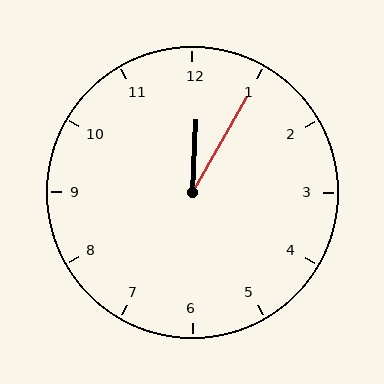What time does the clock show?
12:05.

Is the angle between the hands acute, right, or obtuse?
It is acute.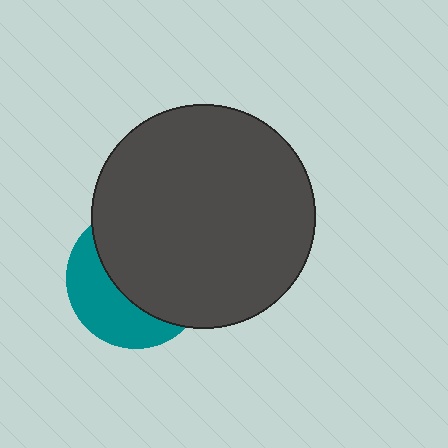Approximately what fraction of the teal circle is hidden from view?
Roughly 62% of the teal circle is hidden behind the dark gray circle.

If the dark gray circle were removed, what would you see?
You would see the complete teal circle.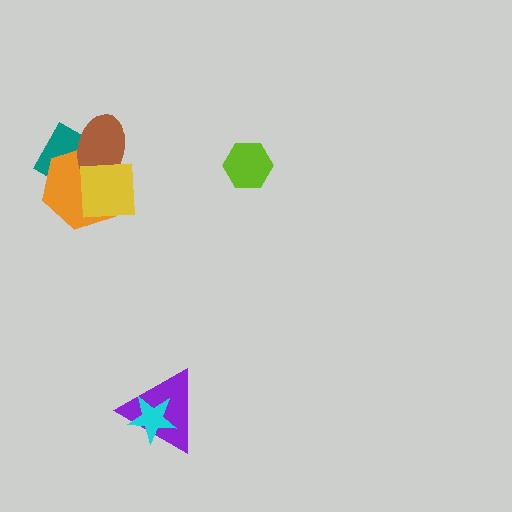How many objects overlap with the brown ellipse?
3 objects overlap with the brown ellipse.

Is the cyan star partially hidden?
No, no other shape covers it.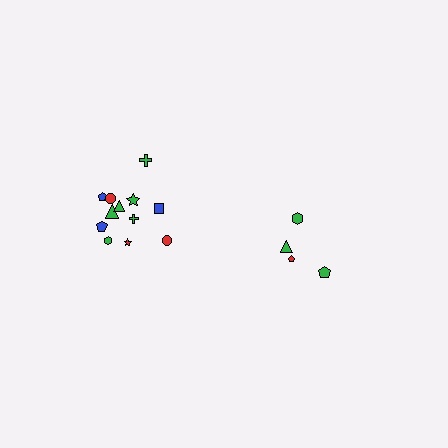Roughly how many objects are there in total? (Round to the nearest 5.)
Roughly 15 objects in total.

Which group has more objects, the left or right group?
The left group.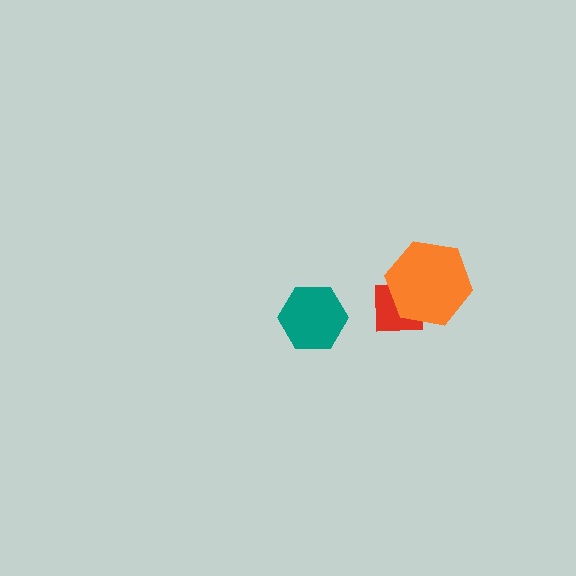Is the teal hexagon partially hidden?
No, no other shape covers it.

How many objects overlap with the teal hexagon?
0 objects overlap with the teal hexagon.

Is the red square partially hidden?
Yes, it is partially covered by another shape.